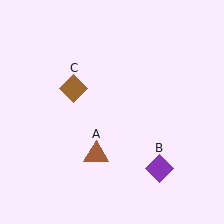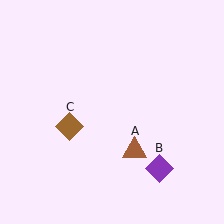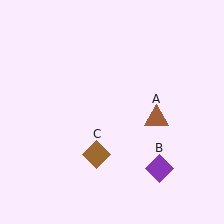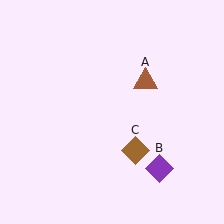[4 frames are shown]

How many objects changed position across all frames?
2 objects changed position: brown triangle (object A), brown diamond (object C).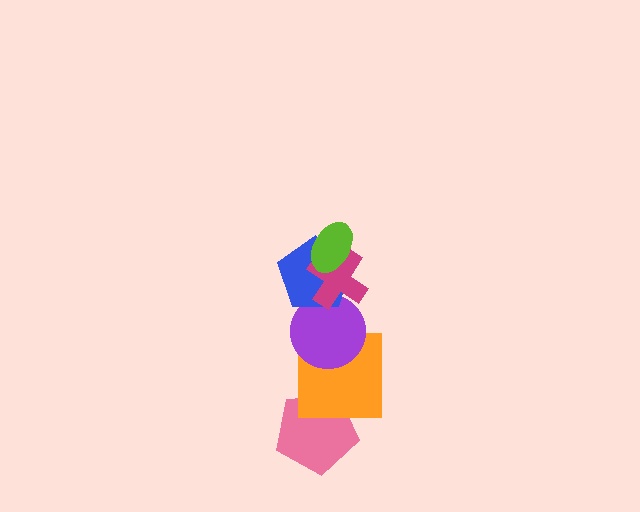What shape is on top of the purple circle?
The blue pentagon is on top of the purple circle.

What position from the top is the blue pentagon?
The blue pentagon is 3rd from the top.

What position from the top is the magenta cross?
The magenta cross is 2nd from the top.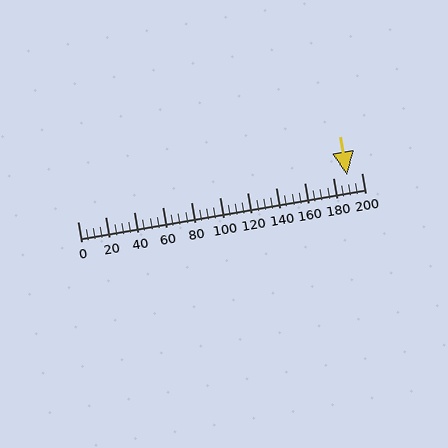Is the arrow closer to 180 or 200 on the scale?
The arrow is closer to 200.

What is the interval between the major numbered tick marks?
The major tick marks are spaced 20 units apart.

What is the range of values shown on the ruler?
The ruler shows values from 0 to 200.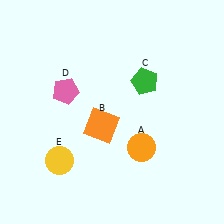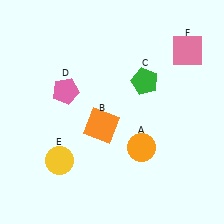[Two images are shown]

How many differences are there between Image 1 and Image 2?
There is 1 difference between the two images.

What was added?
A pink square (F) was added in Image 2.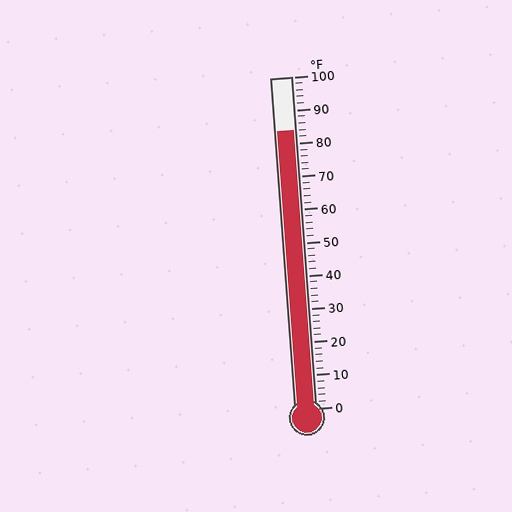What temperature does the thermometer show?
The thermometer shows approximately 84°F.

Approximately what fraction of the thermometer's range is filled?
The thermometer is filled to approximately 85% of its range.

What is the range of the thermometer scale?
The thermometer scale ranges from 0°F to 100°F.